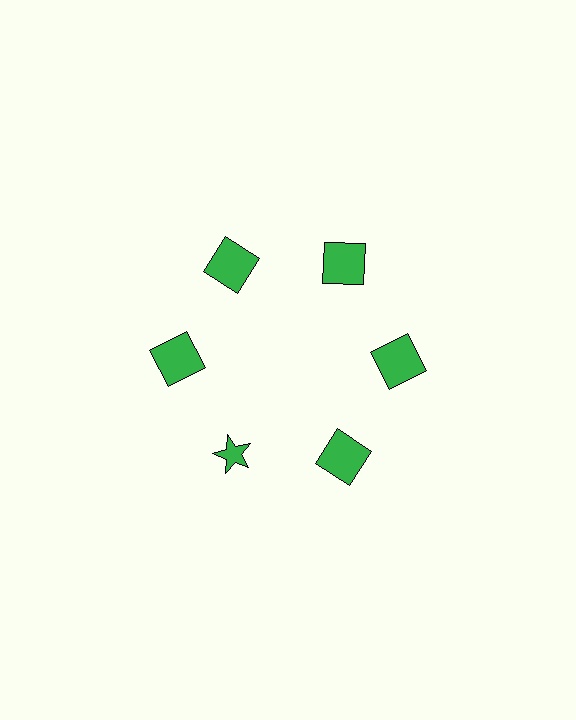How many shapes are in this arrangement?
There are 6 shapes arranged in a ring pattern.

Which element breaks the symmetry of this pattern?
The green star at roughly the 7 o'clock position breaks the symmetry. All other shapes are green squares.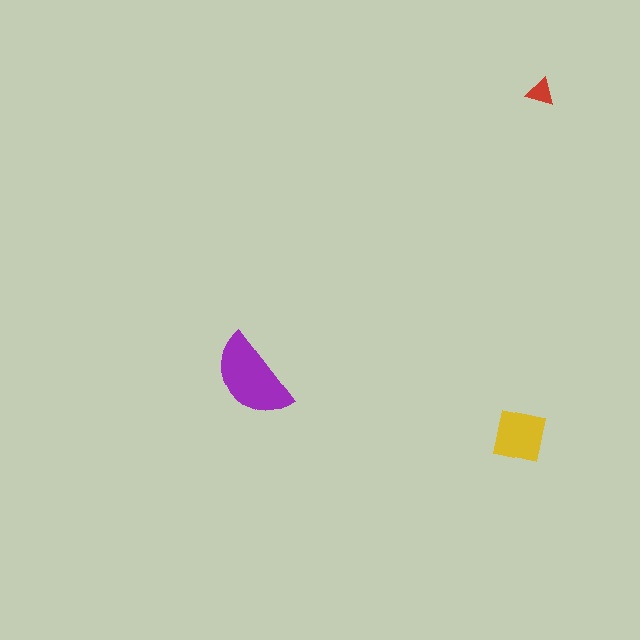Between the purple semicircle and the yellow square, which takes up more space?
The purple semicircle.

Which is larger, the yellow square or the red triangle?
The yellow square.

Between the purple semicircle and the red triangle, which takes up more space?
The purple semicircle.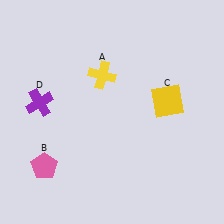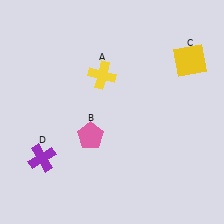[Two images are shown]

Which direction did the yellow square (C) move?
The yellow square (C) moved up.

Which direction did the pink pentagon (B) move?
The pink pentagon (B) moved right.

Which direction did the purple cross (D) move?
The purple cross (D) moved down.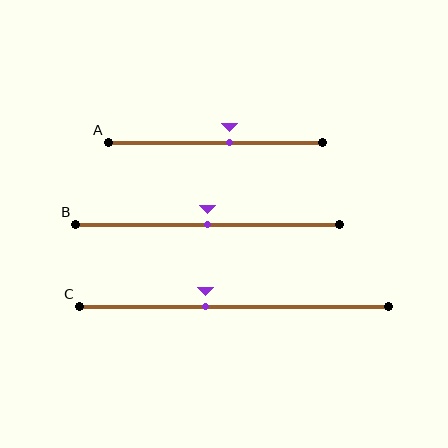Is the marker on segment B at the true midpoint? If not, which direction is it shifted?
Yes, the marker on segment B is at the true midpoint.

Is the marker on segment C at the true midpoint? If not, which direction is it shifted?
No, the marker on segment C is shifted to the left by about 9% of the segment length.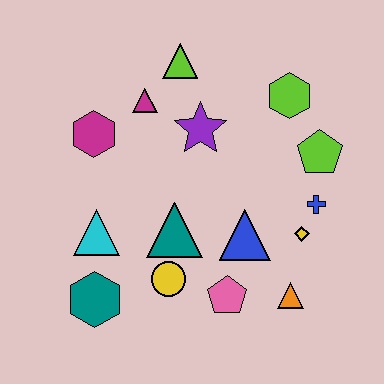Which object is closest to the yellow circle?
The teal triangle is closest to the yellow circle.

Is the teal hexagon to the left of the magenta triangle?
Yes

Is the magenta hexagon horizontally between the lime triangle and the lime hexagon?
No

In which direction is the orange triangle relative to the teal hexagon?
The orange triangle is to the right of the teal hexagon.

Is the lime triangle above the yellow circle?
Yes